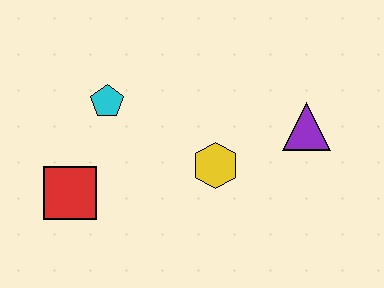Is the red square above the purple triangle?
No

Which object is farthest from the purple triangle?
The red square is farthest from the purple triangle.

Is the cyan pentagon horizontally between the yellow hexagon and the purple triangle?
No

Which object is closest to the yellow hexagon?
The purple triangle is closest to the yellow hexagon.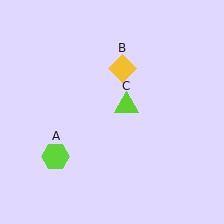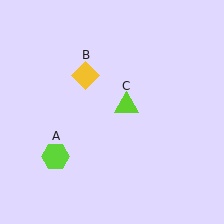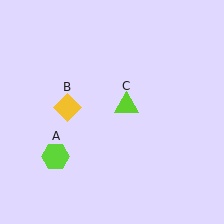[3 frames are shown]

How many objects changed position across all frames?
1 object changed position: yellow diamond (object B).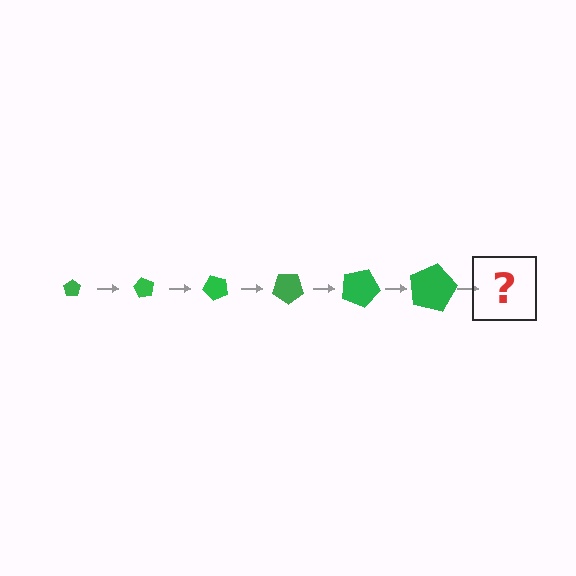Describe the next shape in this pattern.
It should be a pentagon, larger than the previous one and rotated 360 degrees from the start.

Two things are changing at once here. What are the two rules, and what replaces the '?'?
The two rules are that the pentagon grows larger each step and it rotates 60 degrees each step. The '?' should be a pentagon, larger than the previous one and rotated 360 degrees from the start.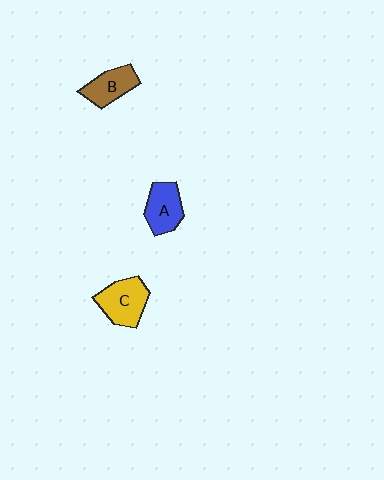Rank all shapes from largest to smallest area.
From largest to smallest: C (yellow), A (blue), B (brown).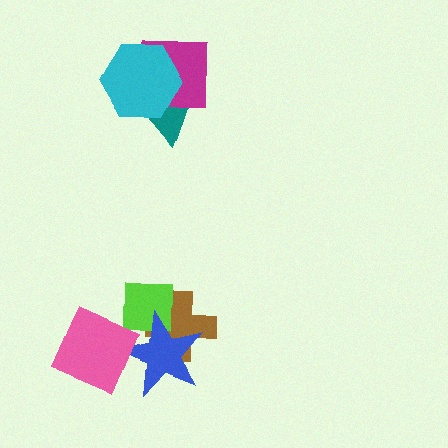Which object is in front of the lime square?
The blue star is in front of the lime square.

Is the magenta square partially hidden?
Yes, it is partially covered by another shape.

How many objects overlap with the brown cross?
2 objects overlap with the brown cross.